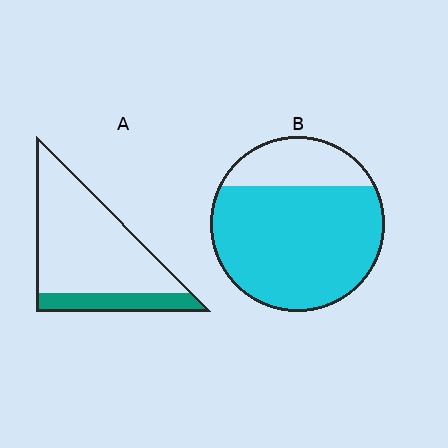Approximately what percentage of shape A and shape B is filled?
A is approximately 20% and B is approximately 75%.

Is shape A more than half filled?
No.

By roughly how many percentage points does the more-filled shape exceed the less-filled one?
By roughly 55 percentage points (B over A).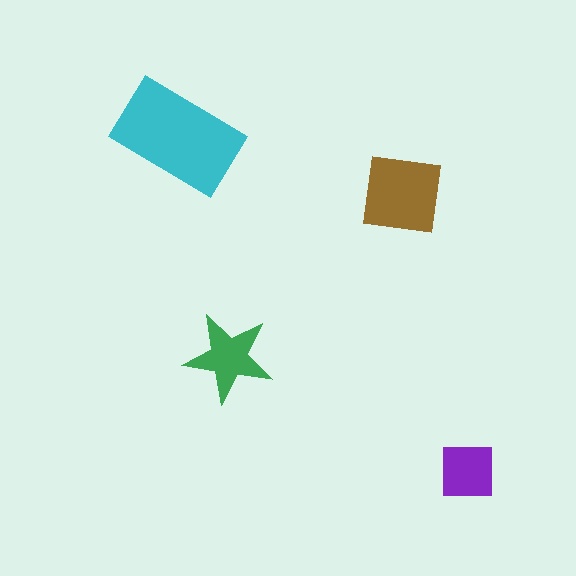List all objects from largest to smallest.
The cyan rectangle, the brown square, the green star, the purple square.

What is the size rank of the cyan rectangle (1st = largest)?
1st.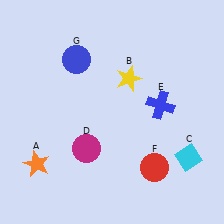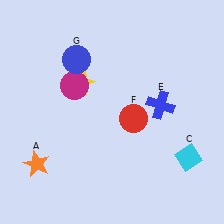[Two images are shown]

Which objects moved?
The objects that moved are: the yellow star (B), the magenta circle (D), the red circle (F).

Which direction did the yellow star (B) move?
The yellow star (B) moved left.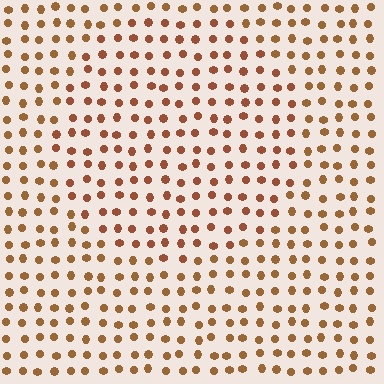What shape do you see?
I see a circle.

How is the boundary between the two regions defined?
The boundary is defined purely by a slight shift in hue (about 15 degrees). Spacing, size, and orientation are identical on both sides.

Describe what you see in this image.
The image is filled with small brown elements in a uniform arrangement. A circle-shaped region is visible where the elements are tinted to a slightly different hue, forming a subtle color boundary.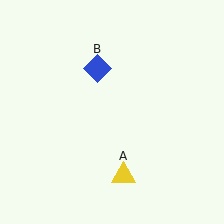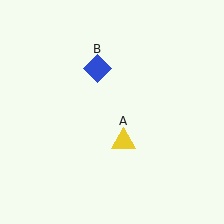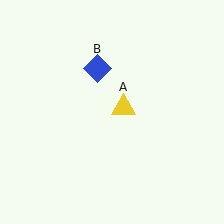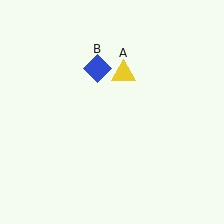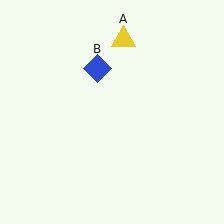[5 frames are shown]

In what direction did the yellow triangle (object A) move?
The yellow triangle (object A) moved up.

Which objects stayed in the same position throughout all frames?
Blue diamond (object B) remained stationary.